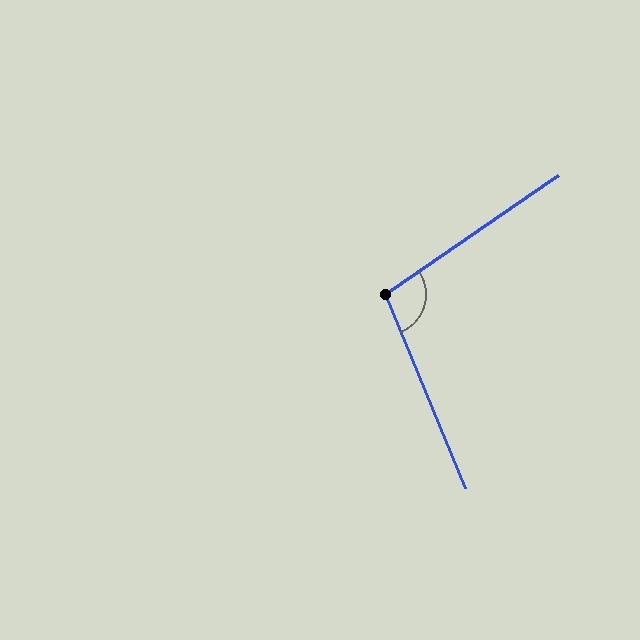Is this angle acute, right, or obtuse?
It is obtuse.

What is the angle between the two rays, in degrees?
Approximately 102 degrees.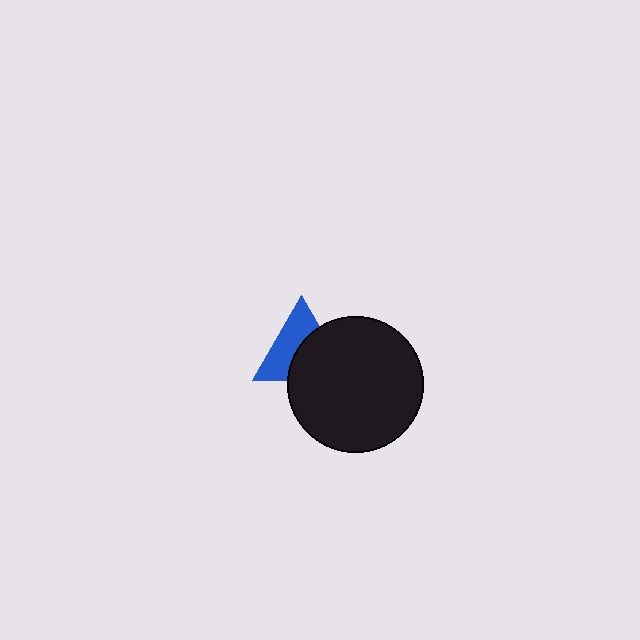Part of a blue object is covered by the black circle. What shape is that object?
It is a triangle.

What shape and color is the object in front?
The object in front is a black circle.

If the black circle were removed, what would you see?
You would see the complete blue triangle.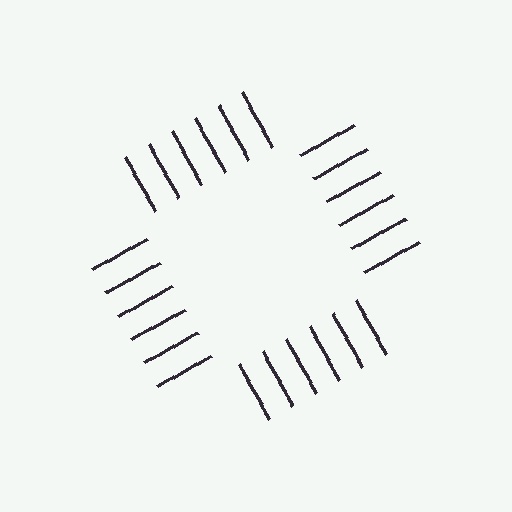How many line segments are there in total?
24 — 6 along each of the 4 edges.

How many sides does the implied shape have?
4 sides — the line-ends trace a square.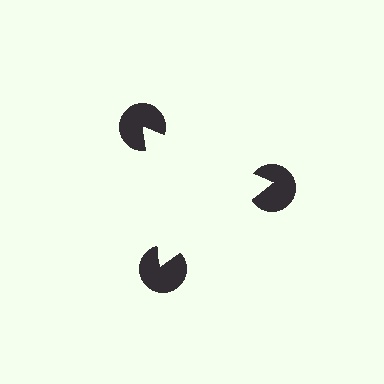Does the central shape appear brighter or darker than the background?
It typically appears slightly brighter than the background, even though no actual brightness change is drawn.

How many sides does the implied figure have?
3 sides.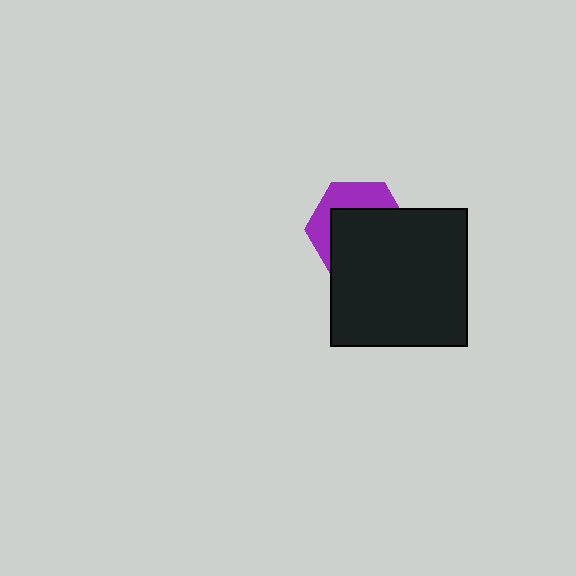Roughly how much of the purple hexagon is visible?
A small part of it is visible (roughly 36%).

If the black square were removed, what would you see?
You would see the complete purple hexagon.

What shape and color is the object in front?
The object in front is a black square.